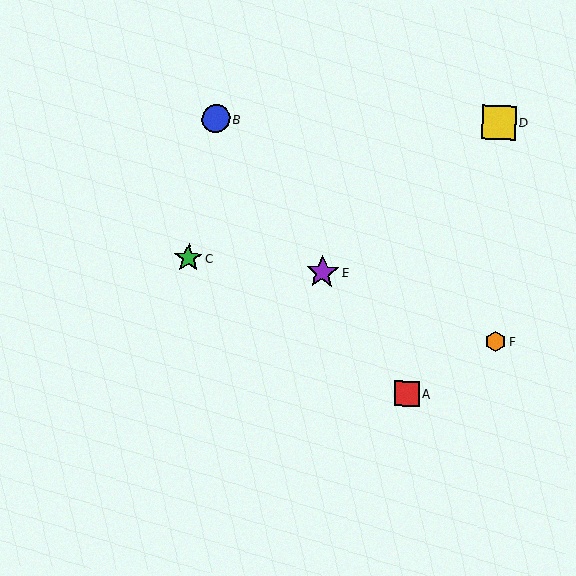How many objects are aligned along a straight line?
3 objects (A, B, E) are aligned along a straight line.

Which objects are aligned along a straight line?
Objects A, B, E are aligned along a straight line.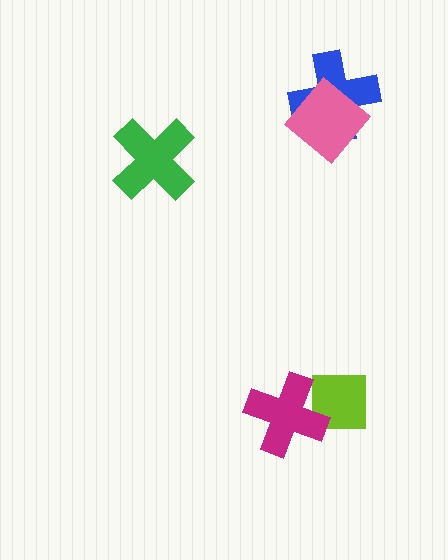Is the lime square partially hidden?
Yes, it is partially covered by another shape.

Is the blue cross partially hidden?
Yes, it is partially covered by another shape.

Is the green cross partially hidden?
No, no other shape covers it.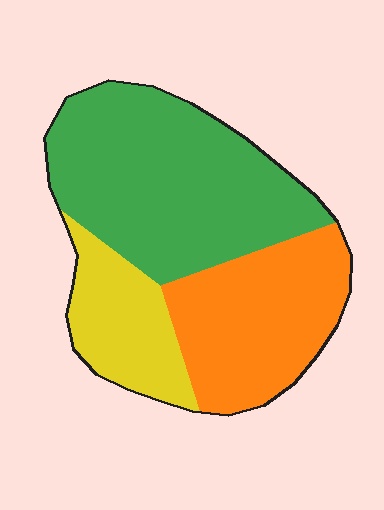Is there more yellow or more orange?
Orange.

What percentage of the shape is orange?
Orange takes up about one third (1/3) of the shape.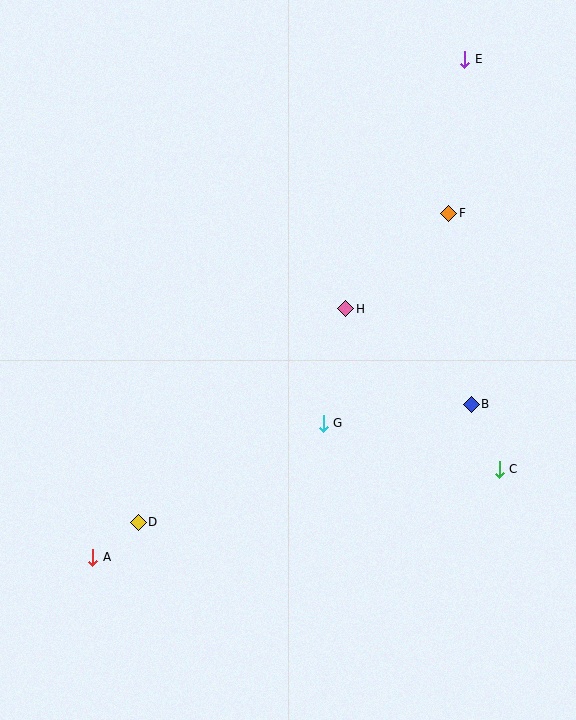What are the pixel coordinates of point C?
Point C is at (499, 469).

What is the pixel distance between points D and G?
The distance between D and G is 210 pixels.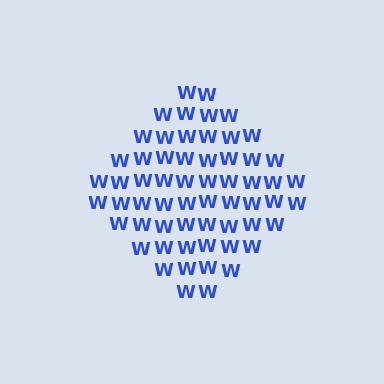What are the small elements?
The small elements are letter W's.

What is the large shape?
The large shape is a diamond.